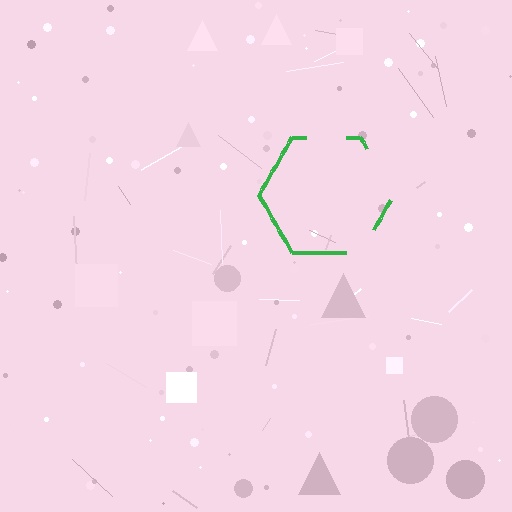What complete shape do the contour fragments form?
The contour fragments form a hexagon.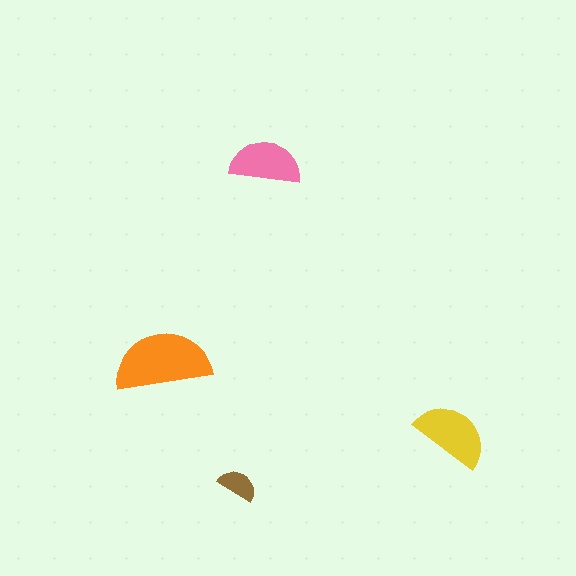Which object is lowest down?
The brown semicircle is bottommost.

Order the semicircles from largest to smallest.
the orange one, the yellow one, the pink one, the brown one.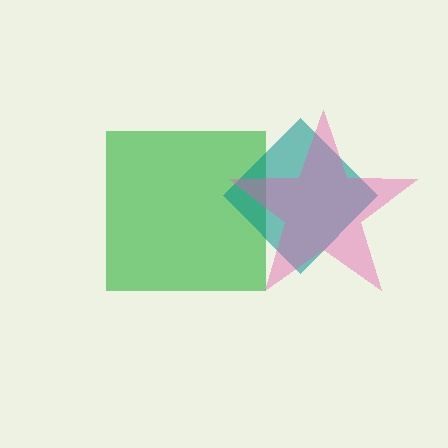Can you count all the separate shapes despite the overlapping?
Yes, there are 3 separate shapes.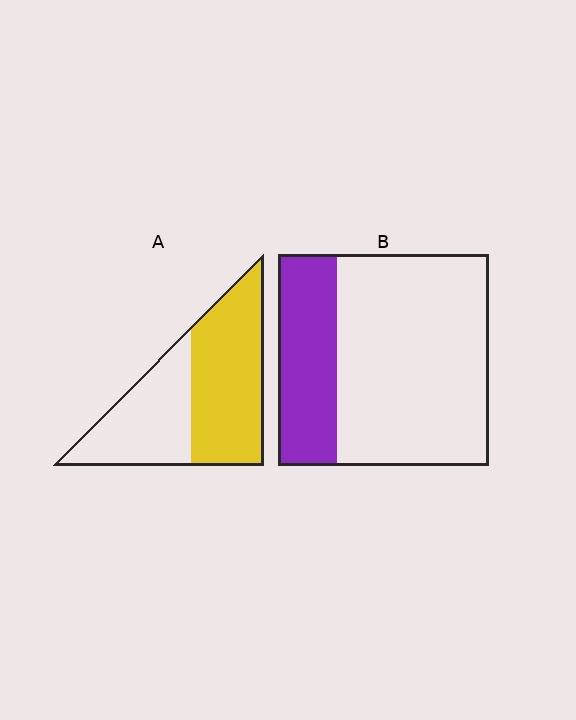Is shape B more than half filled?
No.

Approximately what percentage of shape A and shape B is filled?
A is approximately 55% and B is approximately 30%.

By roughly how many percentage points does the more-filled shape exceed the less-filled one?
By roughly 30 percentage points (A over B).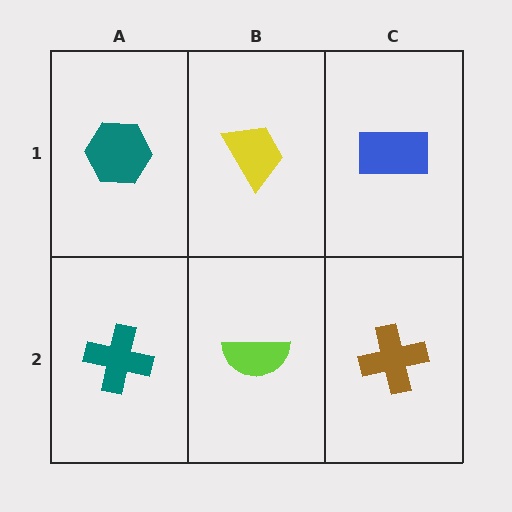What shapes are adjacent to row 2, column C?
A blue rectangle (row 1, column C), a lime semicircle (row 2, column B).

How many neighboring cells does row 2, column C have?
2.